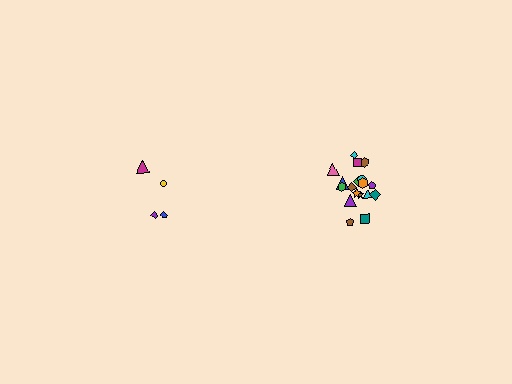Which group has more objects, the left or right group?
The right group.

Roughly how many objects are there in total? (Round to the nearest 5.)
Roughly 20 objects in total.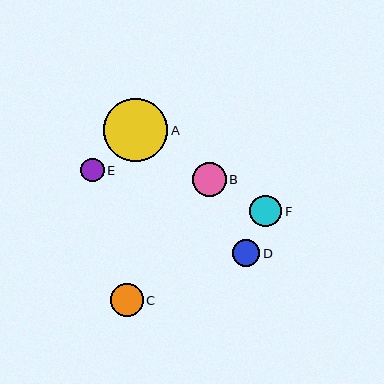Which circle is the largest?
Circle A is the largest with a size of approximately 64 pixels.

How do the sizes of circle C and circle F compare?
Circle C and circle F are approximately the same size.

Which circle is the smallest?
Circle E is the smallest with a size of approximately 24 pixels.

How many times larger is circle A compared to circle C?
Circle A is approximately 1.9 times the size of circle C.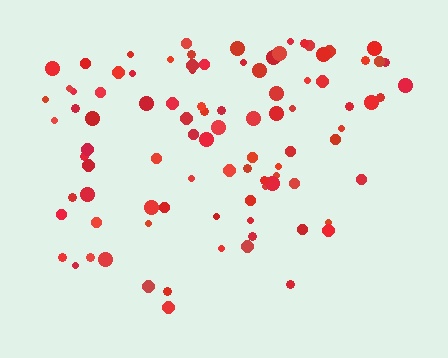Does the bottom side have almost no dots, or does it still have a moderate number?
Still a moderate number, just noticeably fewer than the top.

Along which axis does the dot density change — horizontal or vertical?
Vertical.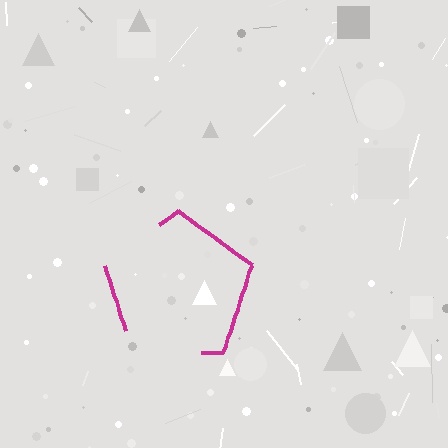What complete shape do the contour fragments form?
The contour fragments form a pentagon.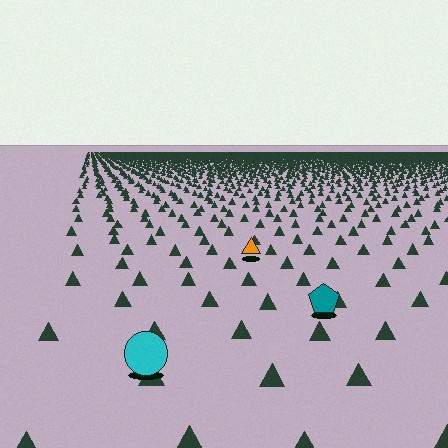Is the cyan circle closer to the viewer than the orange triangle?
Yes. The cyan circle is closer — you can tell from the texture gradient: the ground texture is coarser near it.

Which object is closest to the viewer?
The cyan circle is closest. The texture marks near it are larger and more spread out.